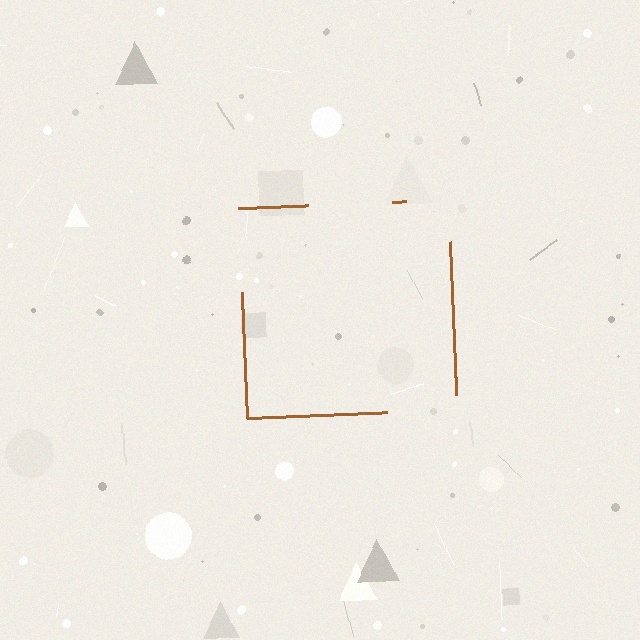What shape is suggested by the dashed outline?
The dashed outline suggests a square.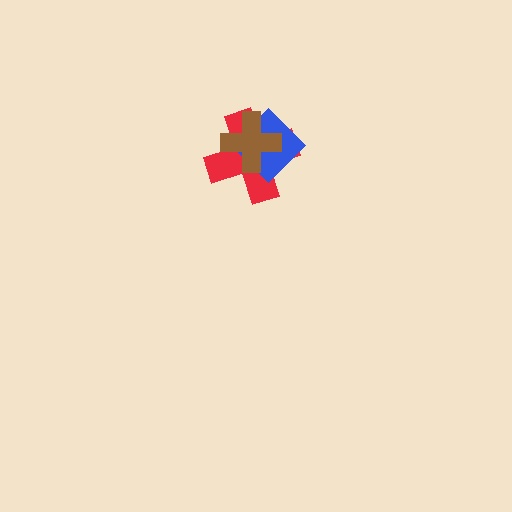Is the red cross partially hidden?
Yes, it is partially covered by another shape.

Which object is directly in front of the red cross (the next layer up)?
The blue diamond is directly in front of the red cross.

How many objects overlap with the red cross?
2 objects overlap with the red cross.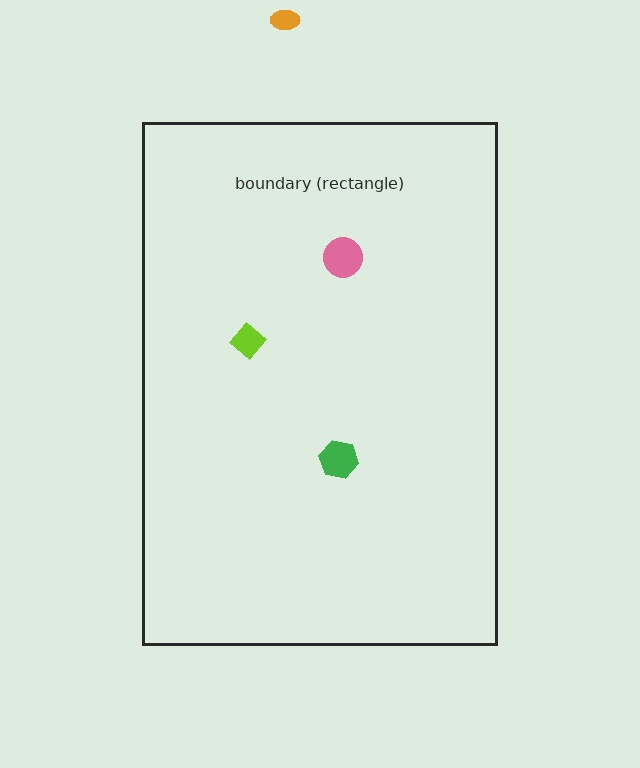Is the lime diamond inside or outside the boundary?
Inside.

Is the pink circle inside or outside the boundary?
Inside.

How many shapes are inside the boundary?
3 inside, 1 outside.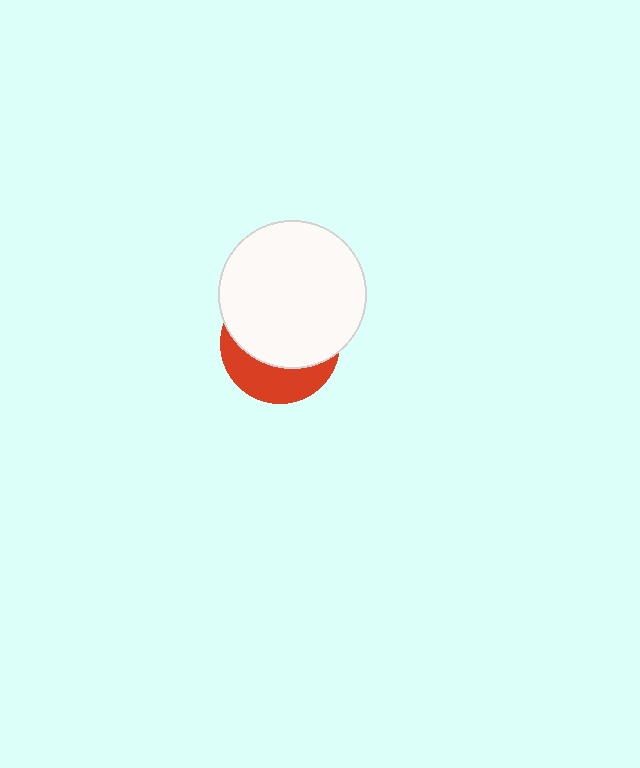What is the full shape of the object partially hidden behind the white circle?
The partially hidden object is a red circle.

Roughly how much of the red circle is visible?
A small part of it is visible (roughly 34%).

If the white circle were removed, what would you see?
You would see the complete red circle.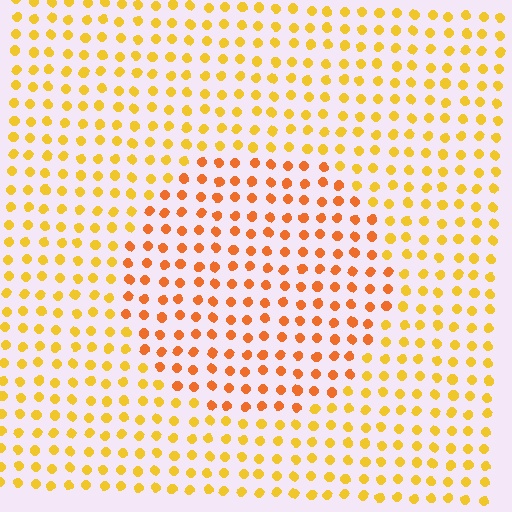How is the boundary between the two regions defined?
The boundary is defined purely by a slight shift in hue (about 27 degrees). Spacing, size, and orientation are identical on both sides.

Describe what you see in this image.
The image is filled with small yellow elements in a uniform arrangement. A circle-shaped region is visible where the elements are tinted to a slightly different hue, forming a subtle color boundary.